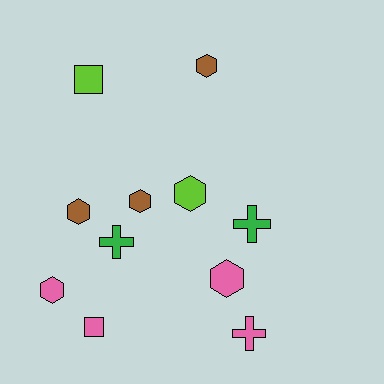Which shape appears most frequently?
Hexagon, with 6 objects.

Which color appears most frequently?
Pink, with 4 objects.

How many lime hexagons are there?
There is 1 lime hexagon.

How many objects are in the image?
There are 11 objects.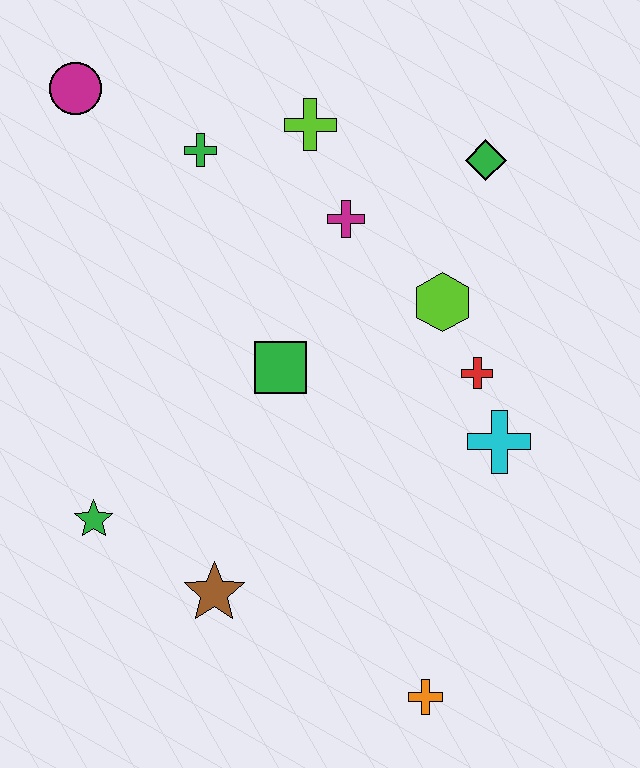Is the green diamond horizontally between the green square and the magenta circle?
No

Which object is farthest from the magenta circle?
The orange cross is farthest from the magenta circle.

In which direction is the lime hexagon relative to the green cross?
The lime hexagon is to the right of the green cross.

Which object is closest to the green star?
The brown star is closest to the green star.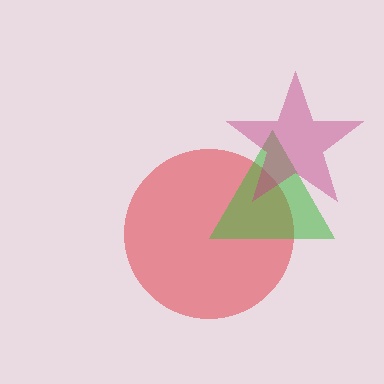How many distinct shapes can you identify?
There are 3 distinct shapes: a red circle, a green triangle, a magenta star.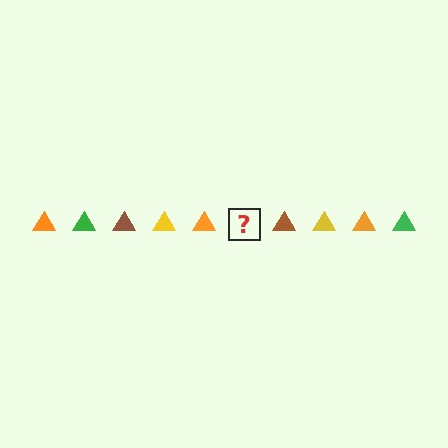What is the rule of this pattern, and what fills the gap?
The rule is that the pattern cycles through orange, green, brown, yellow triangles. The gap should be filled with a green triangle.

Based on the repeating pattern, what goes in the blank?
The blank should be a green triangle.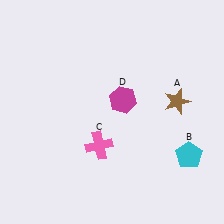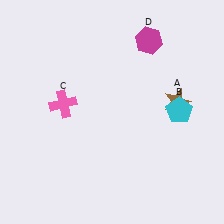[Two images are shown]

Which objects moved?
The objects that moved are: the cyan pentagon (B), the pink cross (C), the magenta hexagon (D).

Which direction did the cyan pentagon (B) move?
The cyan pentagon (B) moved up.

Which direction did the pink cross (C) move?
The pink cross (C) moved up.